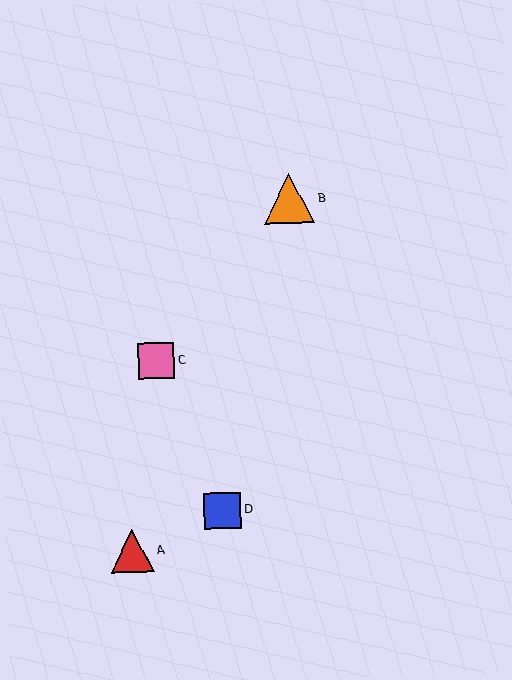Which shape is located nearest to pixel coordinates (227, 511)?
The blue square (labeled D) at (223, 511) is nearest to that location.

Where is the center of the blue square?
The center of the blue square is at (223, 511).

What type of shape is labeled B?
Shape B is an orange triangle.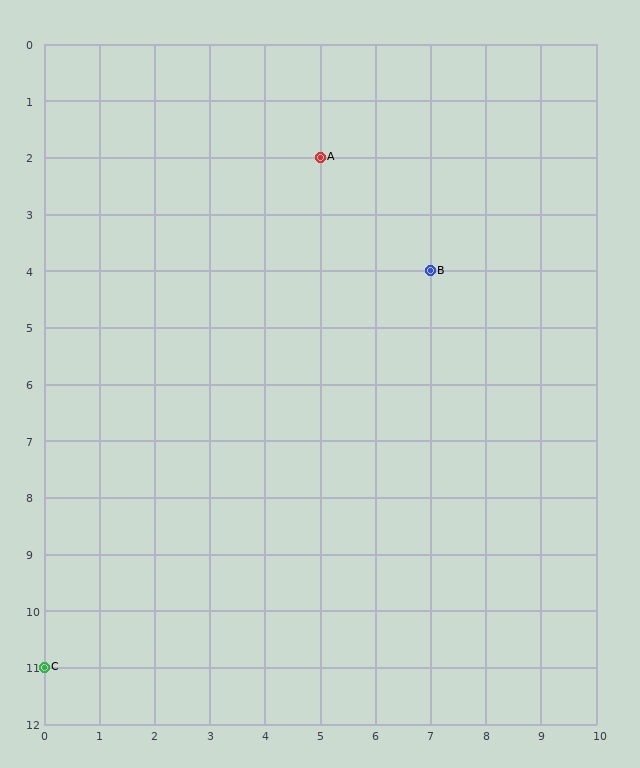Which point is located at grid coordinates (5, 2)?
Point A is at (5, 2).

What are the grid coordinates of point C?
Point C is at grid coordinates (0, 11).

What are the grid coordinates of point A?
Point A is at grid coordinates (5, 2).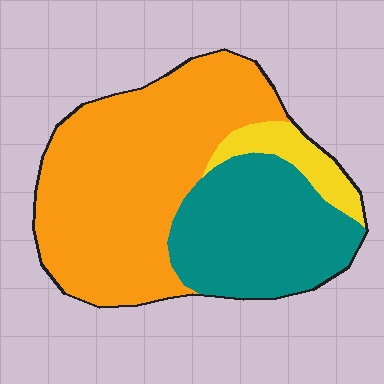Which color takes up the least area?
Yellow, at roughly 10%.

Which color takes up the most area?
Orange, at roughly 60%.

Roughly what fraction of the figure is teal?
Teal takes up between a quarter and a half of the figure.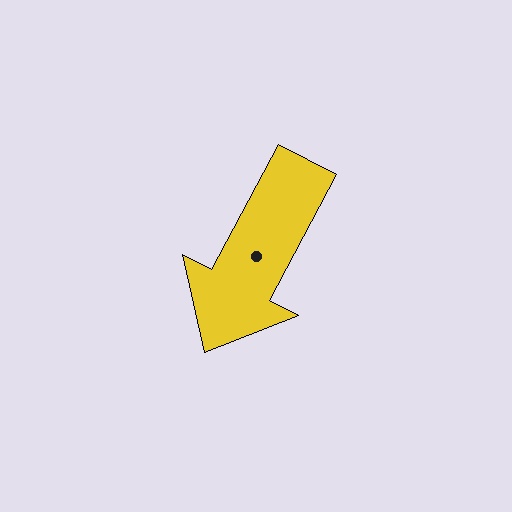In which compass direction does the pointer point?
Southwest.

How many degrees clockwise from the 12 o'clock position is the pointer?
Approximately 208 degrees.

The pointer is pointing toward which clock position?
Roughly 7 o'clock.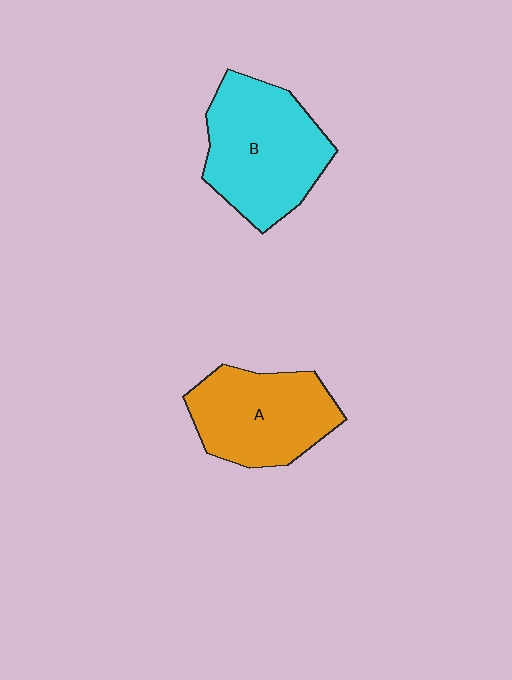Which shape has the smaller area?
Shape A (orange).